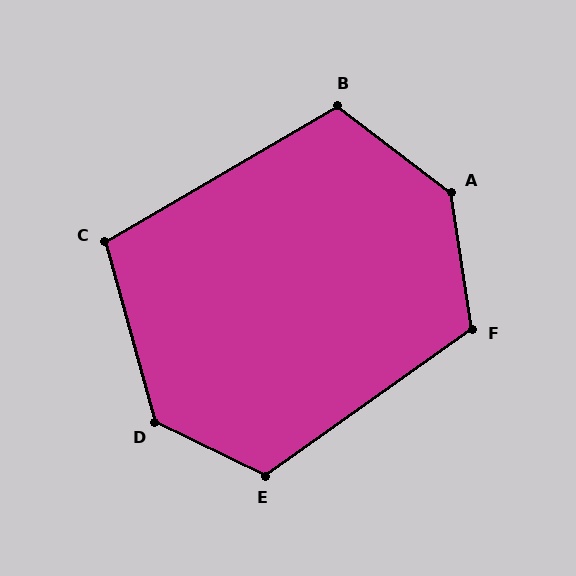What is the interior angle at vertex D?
Approximately 131 degrees (obtuse).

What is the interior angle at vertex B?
Approximately 112 degrees (obtuse).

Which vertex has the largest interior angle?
A, at approximately 136 degrees.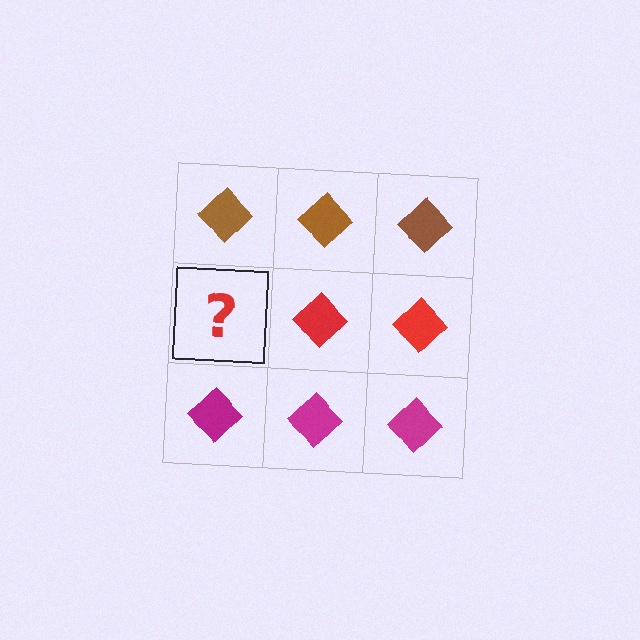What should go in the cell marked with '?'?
The missing cell should contain a red diamond.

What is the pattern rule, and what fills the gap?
The rule is that each row has a consistent color. The gap should be filled with a red diamond.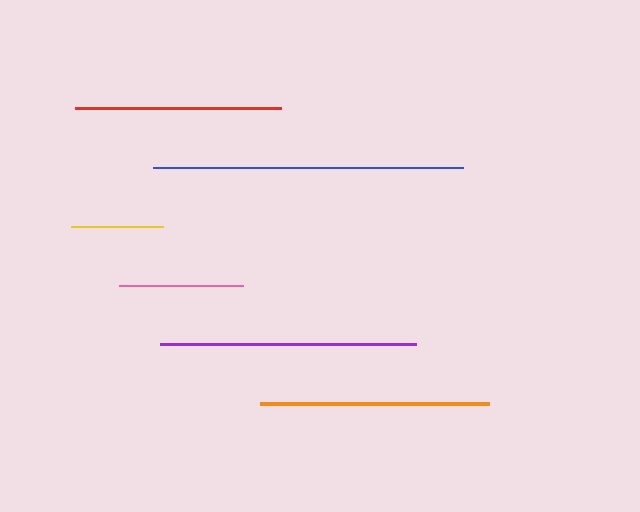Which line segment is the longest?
The blue line is the longest at approximately 310 pixels.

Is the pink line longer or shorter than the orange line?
The orange line is longer than the pink line.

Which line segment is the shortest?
The yellow line is the shortest at approximately 92 pixels.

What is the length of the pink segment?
The pink segment is approximately 125 pixels long.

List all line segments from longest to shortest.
From longest to shortest: blue, purple, orange, red, pink, yellow.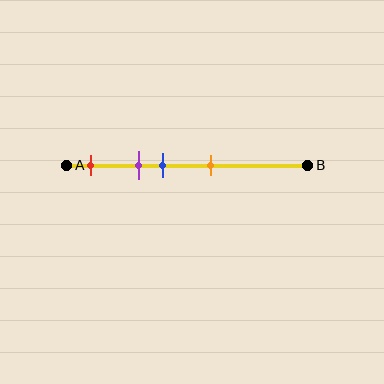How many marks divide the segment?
There are 4 marks dividing the segment.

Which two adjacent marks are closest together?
The purple and blue marks are the closest adjacent pair.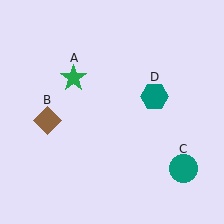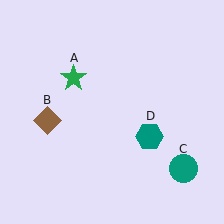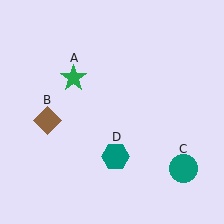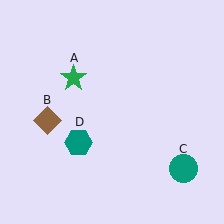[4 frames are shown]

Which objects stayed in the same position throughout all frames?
Green star (object A) and brown diamond (object B) and teal circle (object C) remained stationary.